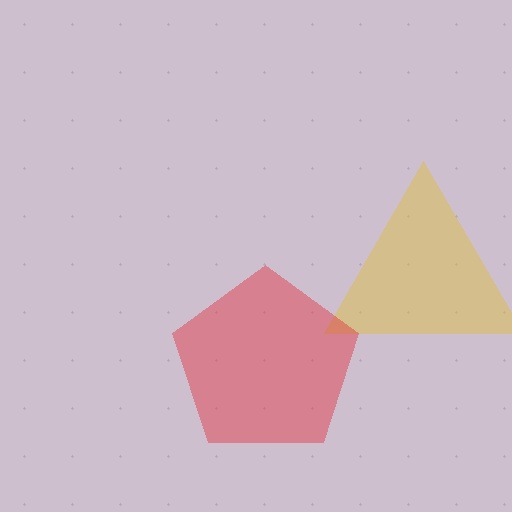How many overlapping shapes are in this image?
There are 2 overlapping shapes in the image.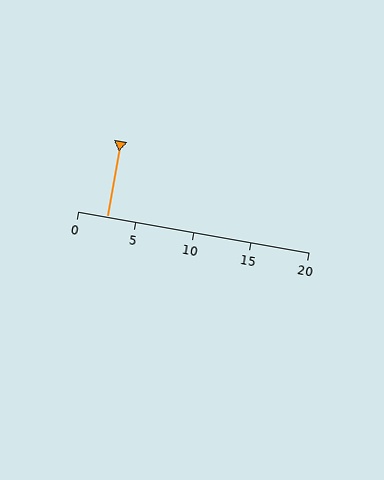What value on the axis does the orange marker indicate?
The marker indicates approximately 2.5.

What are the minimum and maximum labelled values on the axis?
The axis runs from 0 to 20.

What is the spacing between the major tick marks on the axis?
The major ticks are spaced 5 apart.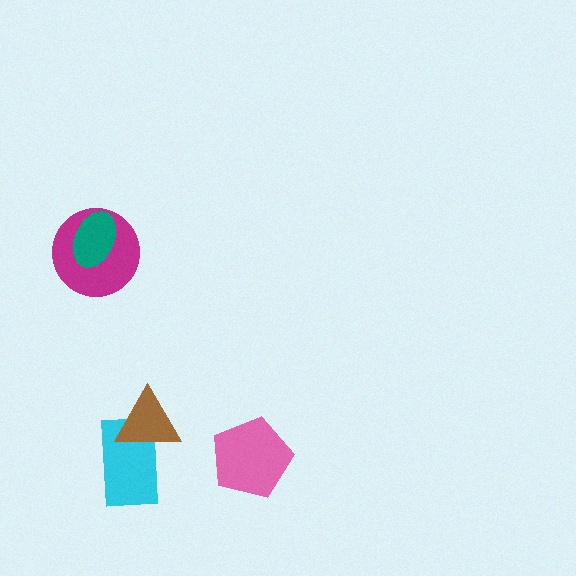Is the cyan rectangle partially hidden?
Yes, it is partially covered by another shape.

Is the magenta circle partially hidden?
Yes, it is partially covered by another shape.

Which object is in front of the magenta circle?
The teal ellipse is in front of the magenta circle.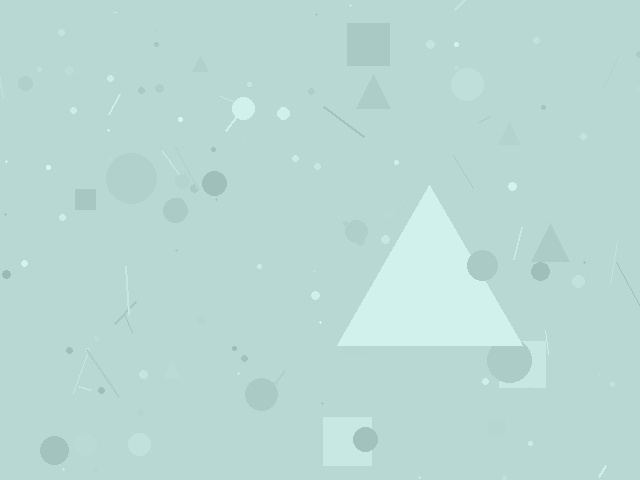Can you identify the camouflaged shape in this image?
The camouflaged shape is a triangle.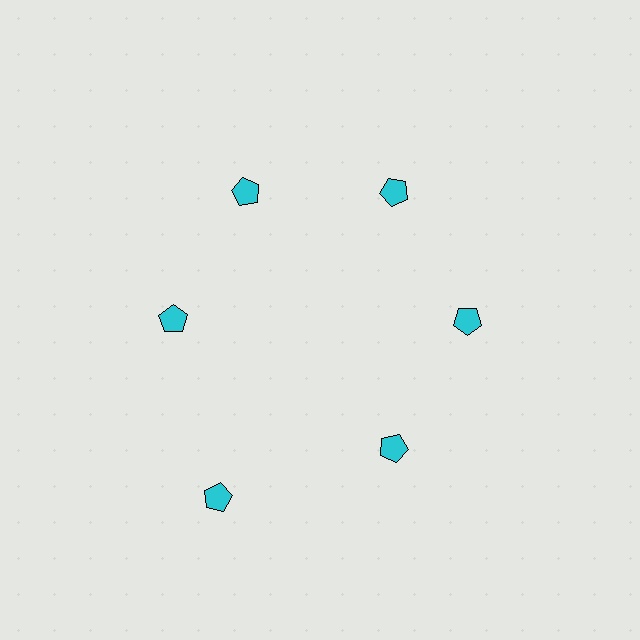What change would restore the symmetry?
The symmetry would be restored by moving it inward, back onto the ring so that all 6 pentagons sit at equal angles and equal distance from the center.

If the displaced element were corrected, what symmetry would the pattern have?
It would have 6-fold rotational symmetry — the pattern would map onto itself every 60 degrees.